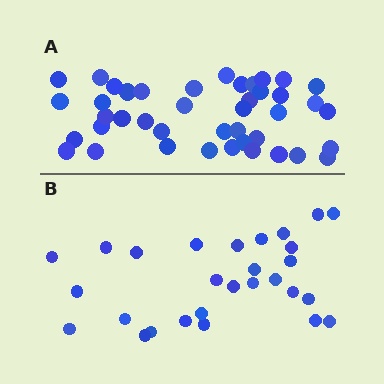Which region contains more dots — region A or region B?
Region A (the top region) has more dots.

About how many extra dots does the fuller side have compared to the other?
Region A has approximately 15 more dots than region B.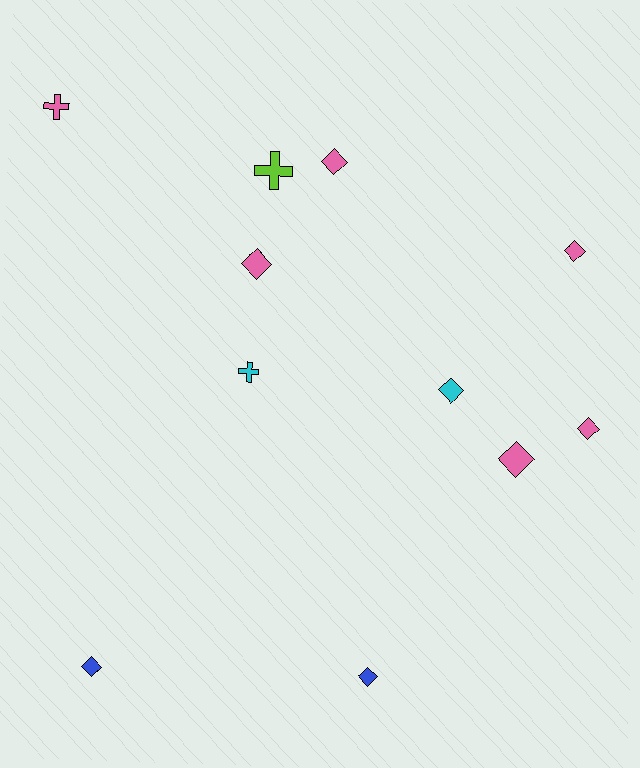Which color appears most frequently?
Pink, with 6 objects.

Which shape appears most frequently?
Diamond, with 8 objects.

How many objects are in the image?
There are 11 objects.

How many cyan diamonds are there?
There is 1 cyan diamond.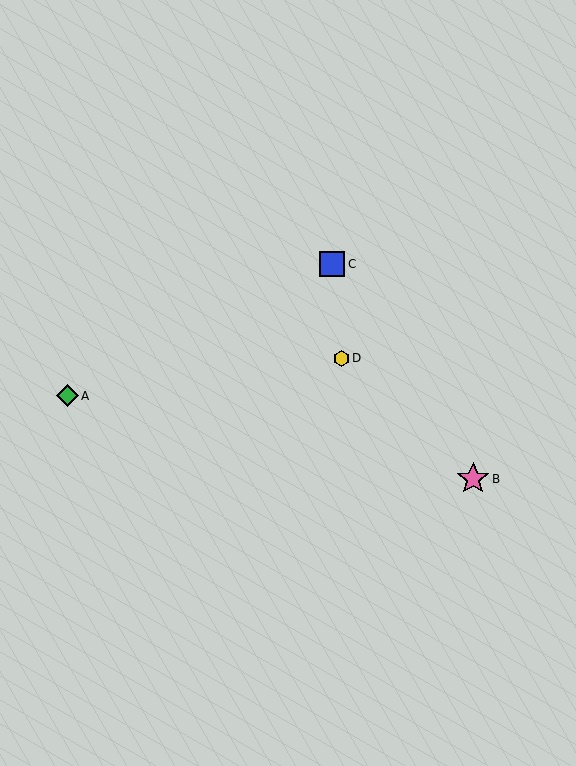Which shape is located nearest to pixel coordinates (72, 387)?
The green diamond (labeled A) at (67, 396) is nearest to that location.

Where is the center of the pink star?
The center of the pink star is at (473, 479).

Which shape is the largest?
The pink star (labeled B) is the largest.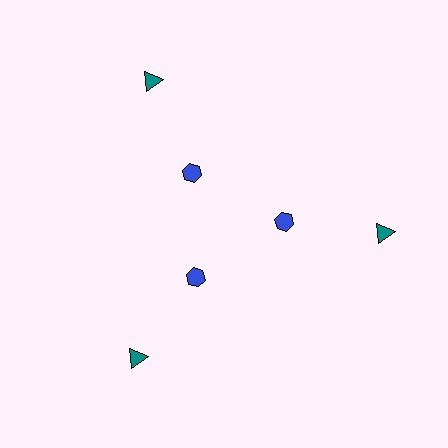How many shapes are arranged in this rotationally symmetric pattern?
There are 6 shapes, arranged in 3 groups of 2.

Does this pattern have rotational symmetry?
Yes, this pattern has 3-fold rotational symmetry. It looks the same after rotating 120 degrees around the center.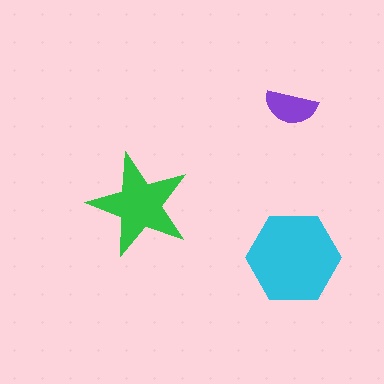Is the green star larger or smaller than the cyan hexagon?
Smaller.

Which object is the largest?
The cyan hexagon.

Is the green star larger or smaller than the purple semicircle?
Larger.